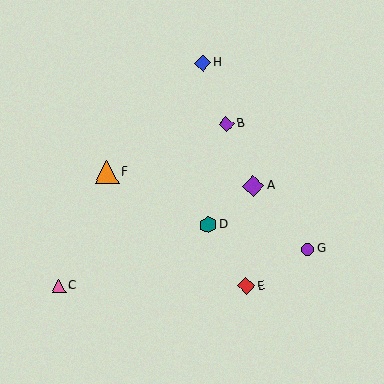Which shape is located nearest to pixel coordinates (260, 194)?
The purple diamond (labeled A) at (253, 186) is nearest to that location.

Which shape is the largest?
The orange triangle (labeled F) is the largest.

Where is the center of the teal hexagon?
The center of the teal hexagon is at (208, 225).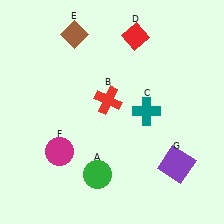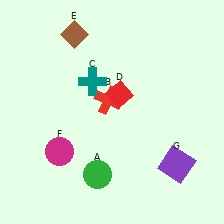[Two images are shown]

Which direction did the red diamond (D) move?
The red diamond (D) moved down.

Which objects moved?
The objects that moved are: the teal cross (C), the red diamond (D).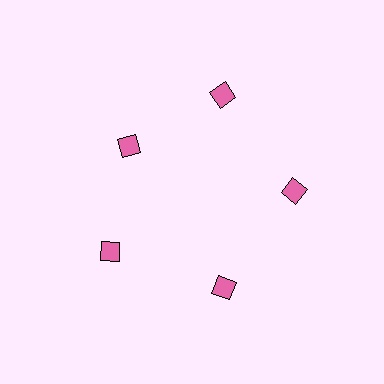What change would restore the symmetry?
The symmetry would be restored by moving it outward, back onto the ring so that all 5 diamonds sit at equal angles and equal distance from the center.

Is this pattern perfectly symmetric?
No. The 5 pink diamonds are arranged in a ring, but one element near the 10 o'clock position is pulled inward toward the center, breaking the 5-fold rotational symmetry.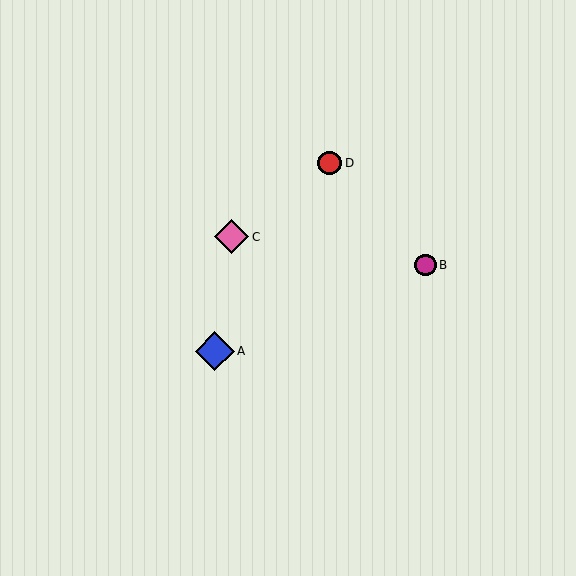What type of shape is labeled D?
Shape D is a red circle.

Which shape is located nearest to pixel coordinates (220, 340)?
The blue diamond (labeled A) at (215, 351) is nearest to that location.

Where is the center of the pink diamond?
The center of the pink diamond is at (232, 237).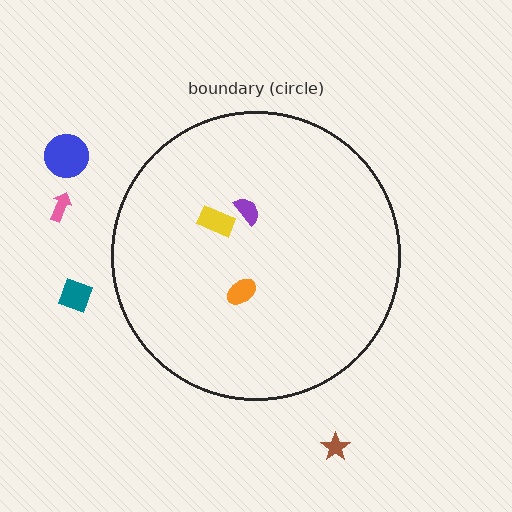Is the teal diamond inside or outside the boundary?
Outside.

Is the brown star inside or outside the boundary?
Outside.